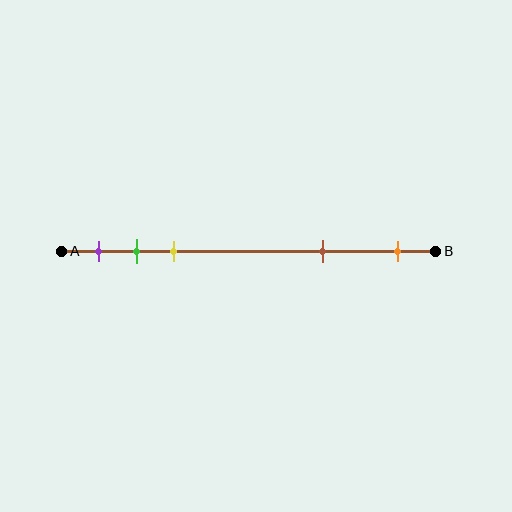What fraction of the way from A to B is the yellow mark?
The yellow mark is approximately 30% (0.3) of the way from A to B.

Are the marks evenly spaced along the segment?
No, the marks are not evenly spaced.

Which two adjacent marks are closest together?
The green and yellow marks are the closest adjacent pair.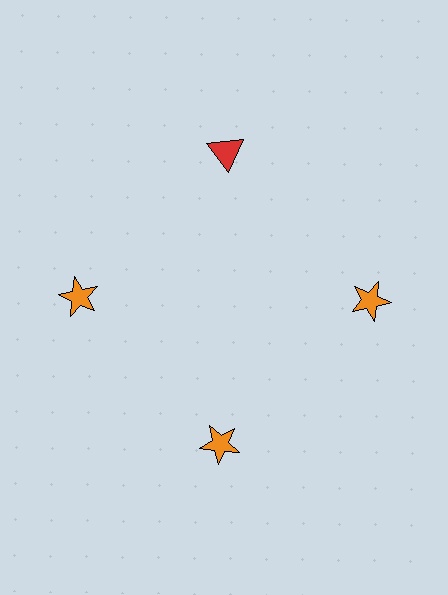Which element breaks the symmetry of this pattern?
The red triangle at roughly the 12 o'clock position breaks the symmetry. All other shapes are orange stars.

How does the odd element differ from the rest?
It differs in both color (red instead of orange) and shape (triangle instead of star).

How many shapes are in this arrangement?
There are 4 shapes arranged in a ring pattern.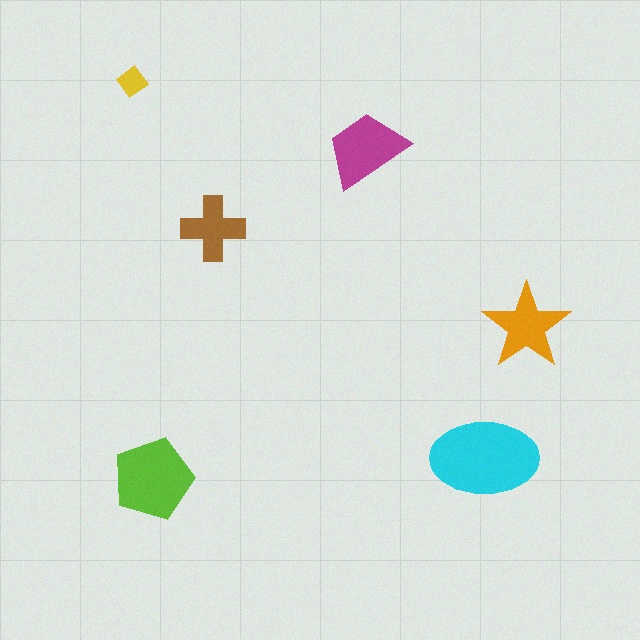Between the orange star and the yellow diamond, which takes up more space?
The orange star.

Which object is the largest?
The cyan ellipse.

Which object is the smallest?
The yellow diamond.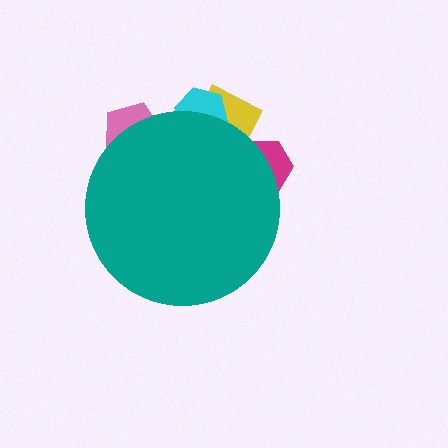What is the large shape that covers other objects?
A teal circle.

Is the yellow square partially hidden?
Yes, the yellow square is partially hidden behind the teal circle.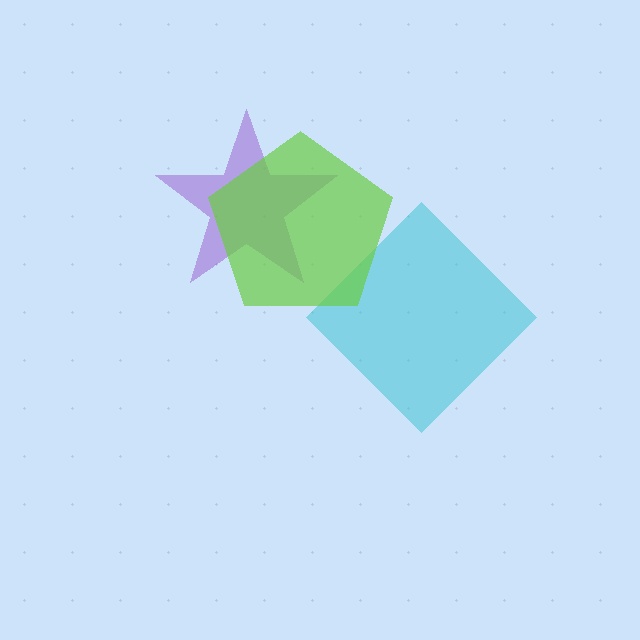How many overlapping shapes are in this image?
There are 3 overlapping shapes in the image.